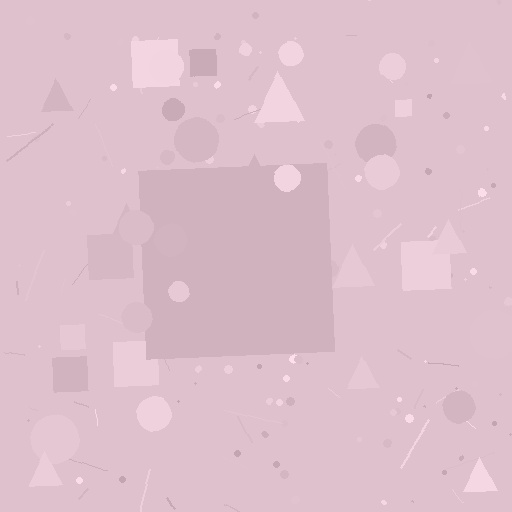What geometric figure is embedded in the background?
A square is embedded in the background.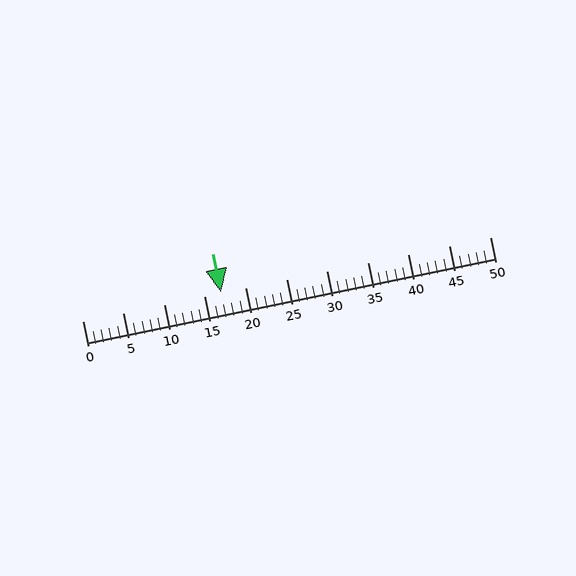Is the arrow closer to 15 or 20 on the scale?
The arrow is closer to 15.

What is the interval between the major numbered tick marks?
The major tick marks are spaced 5 units apart.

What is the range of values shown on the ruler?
The ruler shows values from 0 to 50.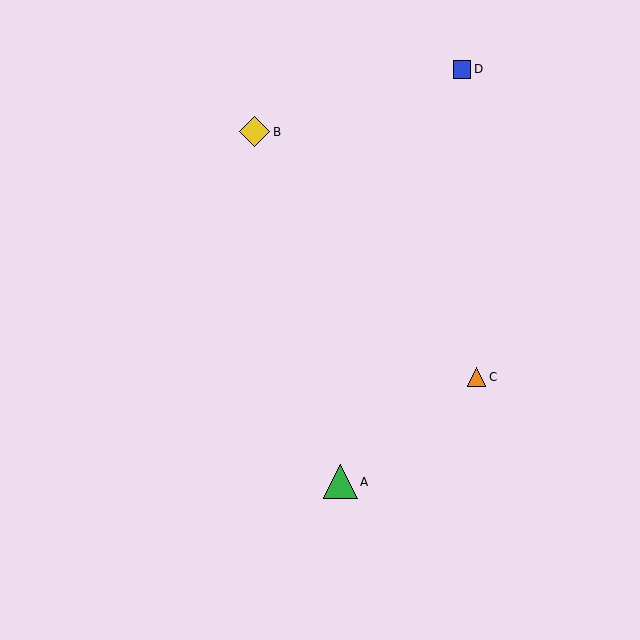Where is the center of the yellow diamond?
The center of the yellow diamond is at (255, 132).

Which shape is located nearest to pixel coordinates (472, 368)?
The orange triangle (labeled C) at (477, 377) is nearest to that location.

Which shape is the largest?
The green triangle (labeled A) is the largest.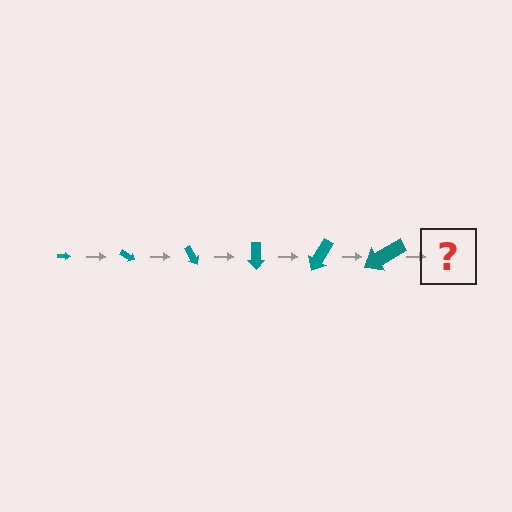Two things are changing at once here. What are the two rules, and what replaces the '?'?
The two rules are that the arrow grows larger each step and it rotates 30 degrees each step. The '?' should be an arrow, larger than the previous one and rotated 180 degrees from the start.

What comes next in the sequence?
The next element should be an arrow, larger than the previous one and rotated 180 degrees from the start.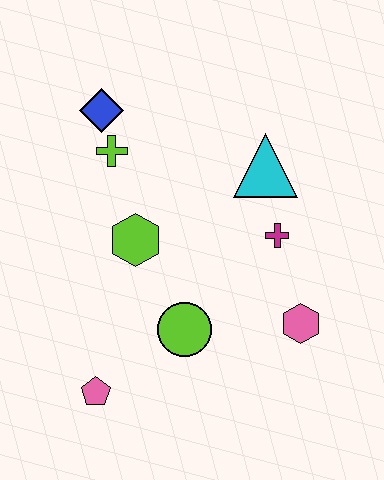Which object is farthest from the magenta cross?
The pink pentagon is farthest from the magenta cross.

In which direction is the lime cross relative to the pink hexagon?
The lime cross is to the left of the pink hexagon.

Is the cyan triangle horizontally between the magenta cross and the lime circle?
Yes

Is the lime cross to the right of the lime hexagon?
No